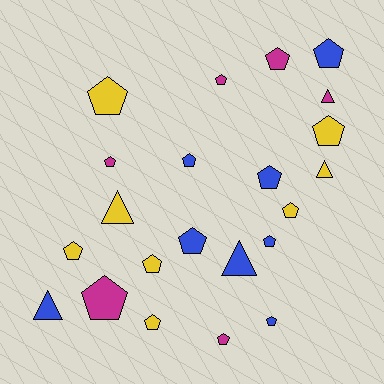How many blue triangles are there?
There are 2 blue triangles.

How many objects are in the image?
There are 22 objects.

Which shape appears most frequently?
Pentagon, with 17 objects.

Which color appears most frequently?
Yellow, with 8 objects.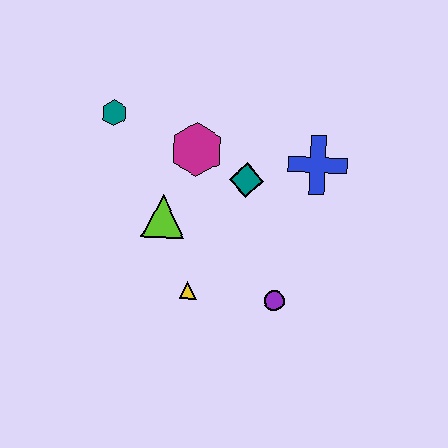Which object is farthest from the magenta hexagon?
The purple circle is farthest from the magenta hexagon.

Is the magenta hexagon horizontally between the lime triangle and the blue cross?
Yes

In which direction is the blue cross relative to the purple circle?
The blue cross is above the purple circle.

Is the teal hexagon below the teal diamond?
No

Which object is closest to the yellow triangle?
The lime triangle is closest to the yellow triangle.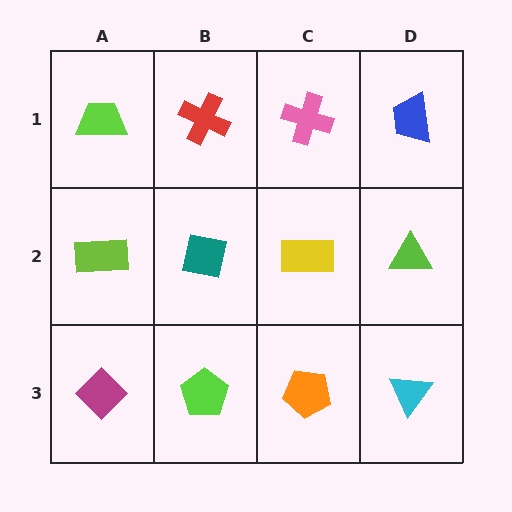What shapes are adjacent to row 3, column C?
A yellow rectangle (row 2, column C), a lime pentagon (row 3, column B), a cyan triangle (row 3, column D).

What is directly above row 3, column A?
A lime rectangle.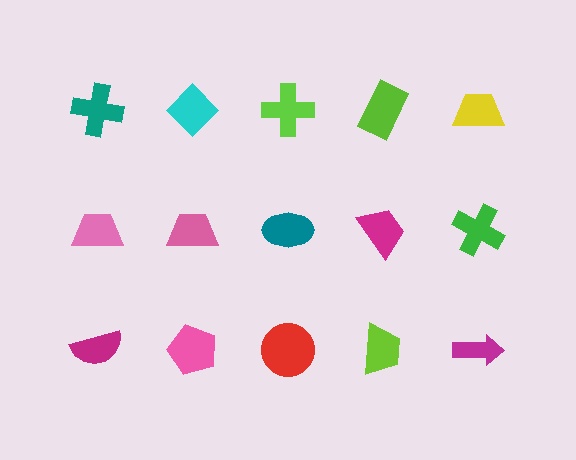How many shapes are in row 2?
5 shapes.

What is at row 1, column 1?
A teal cross.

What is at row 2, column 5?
A green cross.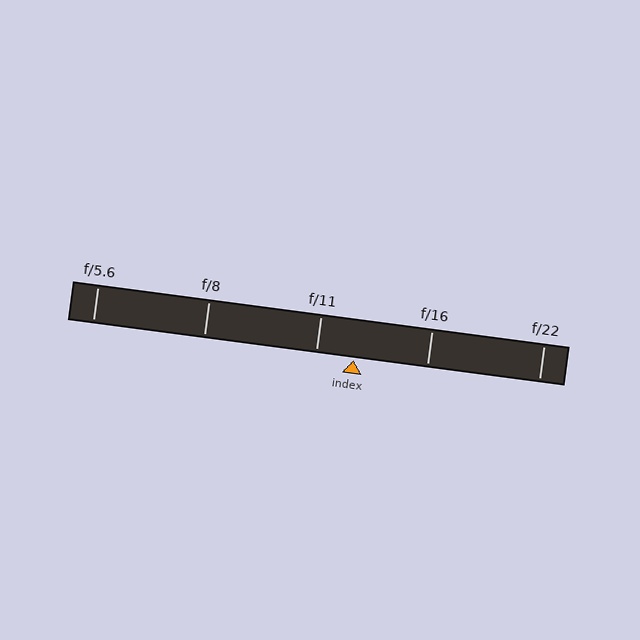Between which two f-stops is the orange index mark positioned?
The index mark is between f/11 and f/16.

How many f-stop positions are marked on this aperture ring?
There are 5 f-stop positions marked.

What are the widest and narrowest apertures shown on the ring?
The widest aperture shown is f/5.6 and the narrowest is f/22.